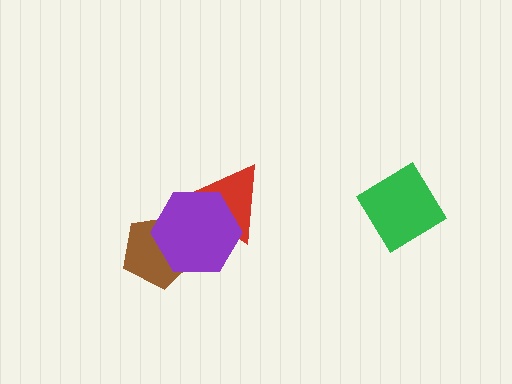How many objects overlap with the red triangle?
1 object overlaps with the red triangle.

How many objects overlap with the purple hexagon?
2 objects overlap with the purple hexagon.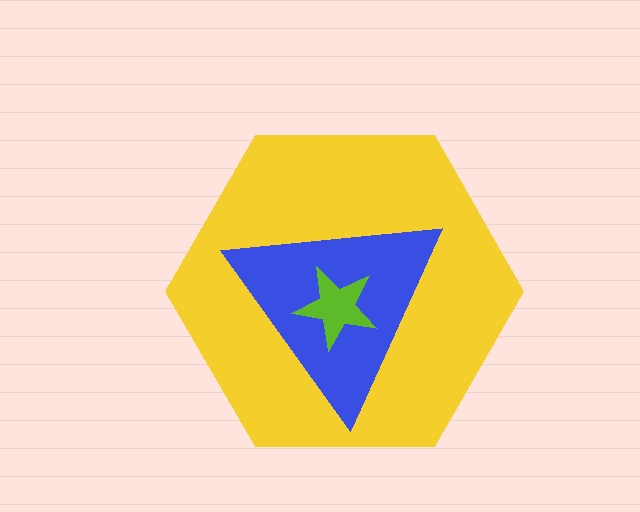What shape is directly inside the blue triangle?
The lime star.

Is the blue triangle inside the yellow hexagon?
Yes.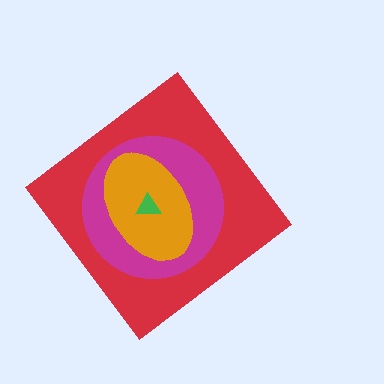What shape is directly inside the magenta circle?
The orange ellipse.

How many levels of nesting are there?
4.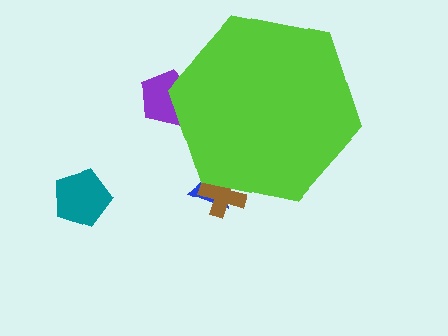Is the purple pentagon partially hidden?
Yes, the purple pentagon is partially hidden behind the lime hexagon.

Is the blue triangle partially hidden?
Yes, the blue triangle is partially hidden behind the lime hexagon.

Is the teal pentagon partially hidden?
No, the teal pentagon is fully visible.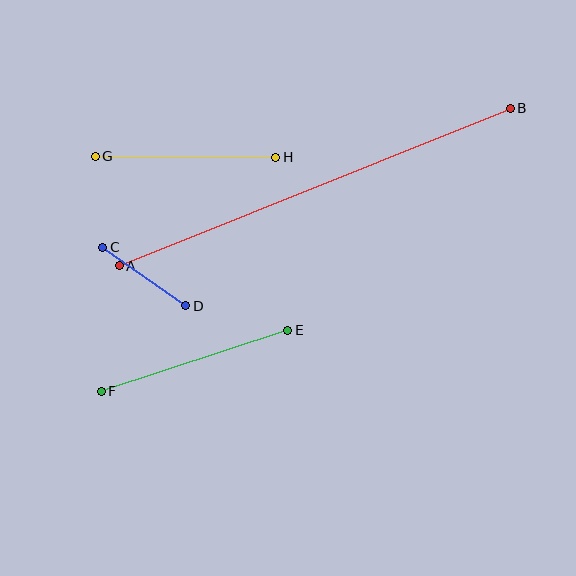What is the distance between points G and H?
The distance is approximately 181 pixels.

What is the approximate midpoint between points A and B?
The midpoint is at approximately (315, 187) pixels.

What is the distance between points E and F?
The distance is approximately 196 pixels.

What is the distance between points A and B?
The distance is approximately 422 pixels.